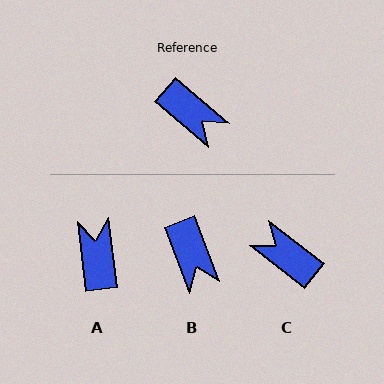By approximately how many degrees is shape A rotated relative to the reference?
Approximately 138 degrees counter-clockwise.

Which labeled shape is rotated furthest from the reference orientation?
C, about 176 degrees away.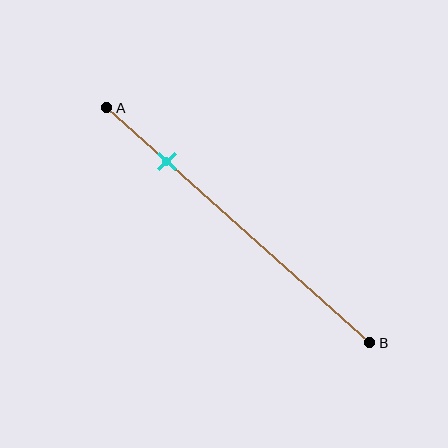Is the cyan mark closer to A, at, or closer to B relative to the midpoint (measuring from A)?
The cyan mark is closer to point A than the midpoint of segment AB.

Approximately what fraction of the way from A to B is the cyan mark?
The cyan mark is approximately 25% of the way from A to B.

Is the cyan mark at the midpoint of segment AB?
No, the mark is at about 25% from A, not at the 50% midpoint.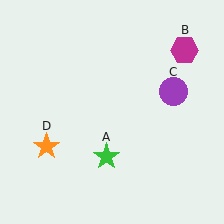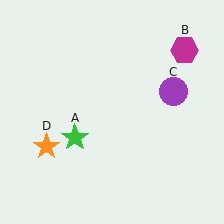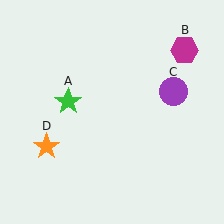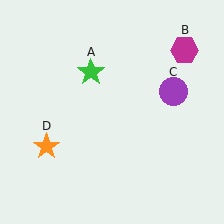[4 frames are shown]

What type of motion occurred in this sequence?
The green star (object A) rotated clockwise around the center of the scene.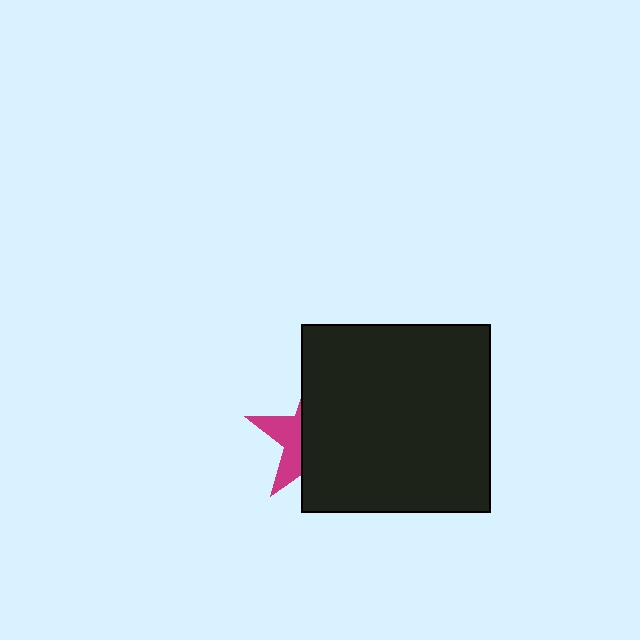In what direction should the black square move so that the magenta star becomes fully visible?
The black square should move right. That is the shortest direction to clear the overlap and leave the magenta star fully visible.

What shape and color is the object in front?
The object in front is a black square.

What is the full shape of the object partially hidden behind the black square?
The partially hidden object is a magenta star.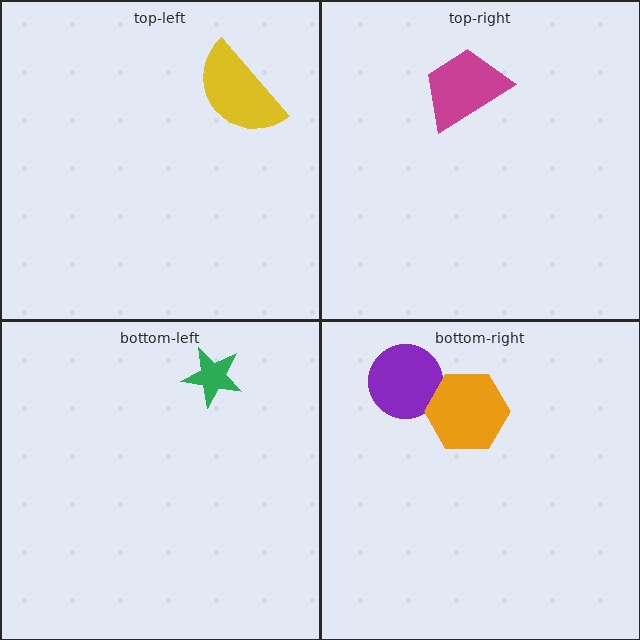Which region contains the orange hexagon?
The bottom-right region.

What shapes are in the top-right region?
The magenta trapezoid.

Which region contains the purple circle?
The bottom-right region.